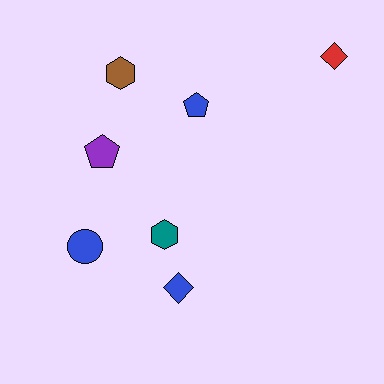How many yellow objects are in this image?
There are no yellow objects.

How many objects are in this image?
There are 7 objects.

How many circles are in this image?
There is 1 circle.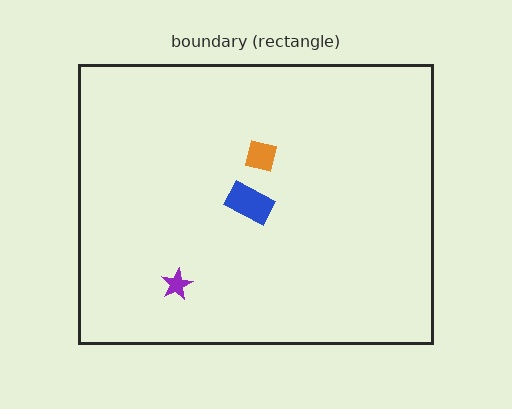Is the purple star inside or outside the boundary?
Inside.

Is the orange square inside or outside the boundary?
Inside.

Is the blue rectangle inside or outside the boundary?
Inside.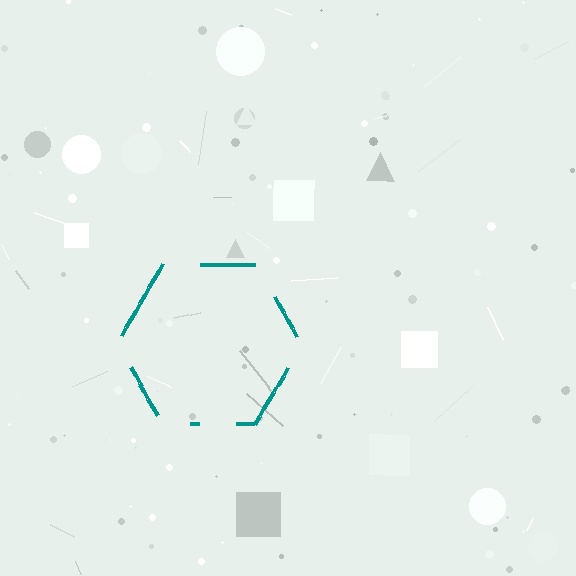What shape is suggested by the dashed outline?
The dashed outline suggests a hexagon.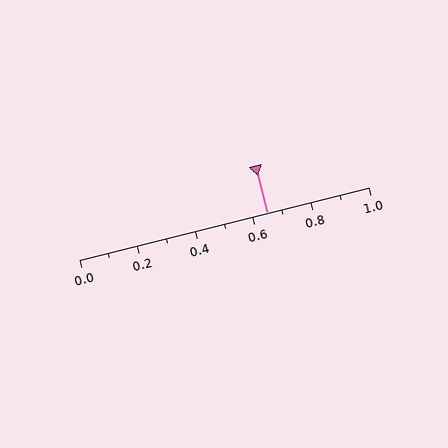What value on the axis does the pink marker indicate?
The marker indicates approximately 0.65.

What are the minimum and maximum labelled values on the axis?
The axis runs from 0.0 to 1.0.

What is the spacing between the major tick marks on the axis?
The major ticks are spaced 0.2 apart.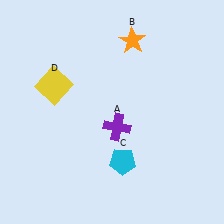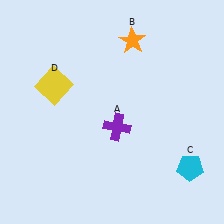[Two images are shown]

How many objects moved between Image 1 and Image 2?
1 object moved between the two images.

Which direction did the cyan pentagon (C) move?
The cyan pentagon (C) moved right.